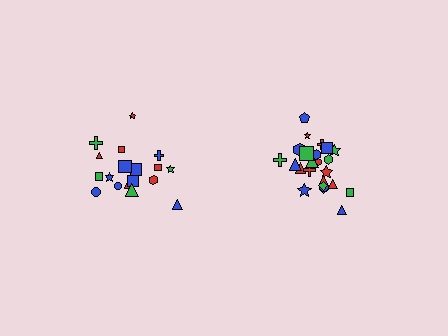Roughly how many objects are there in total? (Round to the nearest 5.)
Roughly 45 objects in total.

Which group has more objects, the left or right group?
The right group.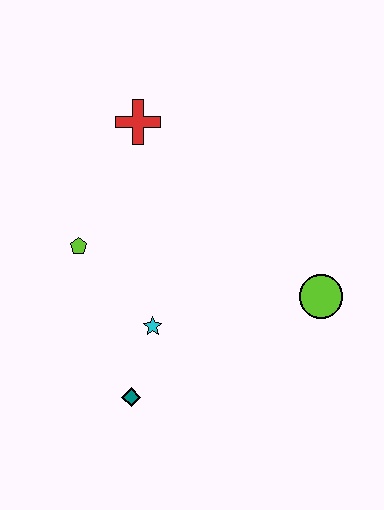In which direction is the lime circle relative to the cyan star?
The lime circle is to the right of the cyan star.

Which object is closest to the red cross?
The lime pentagon is closest to the red cross.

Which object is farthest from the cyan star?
The red cross is farthest from the cyan star.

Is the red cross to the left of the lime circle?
Yes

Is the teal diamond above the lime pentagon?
No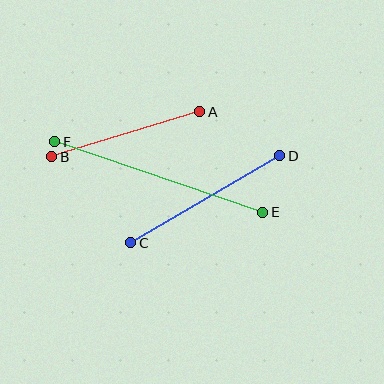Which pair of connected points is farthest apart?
Points E and F are farthest apart.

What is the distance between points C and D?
The distance is approximately 173 pixels.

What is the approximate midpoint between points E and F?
The midpoint is at approximately (159, 177) pixels.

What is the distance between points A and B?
The distance is approximately 155 pixels.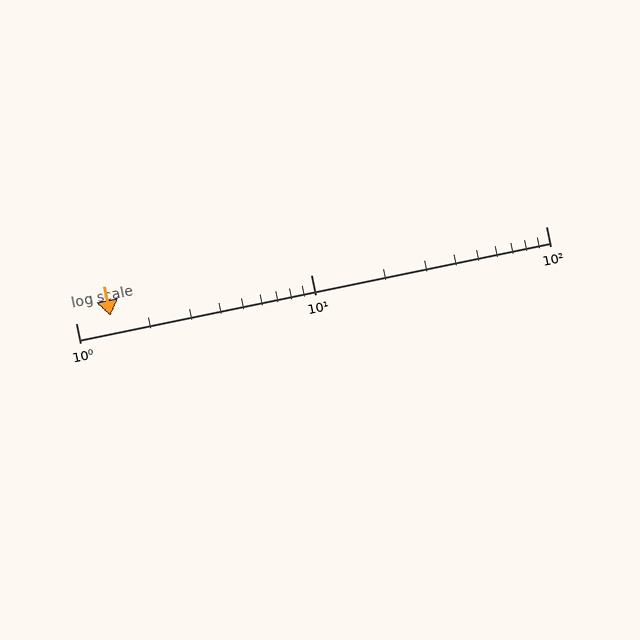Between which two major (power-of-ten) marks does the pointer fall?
The pointer is between 1 and 10.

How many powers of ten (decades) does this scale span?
The scale spans 2 decades, from 1 to 100.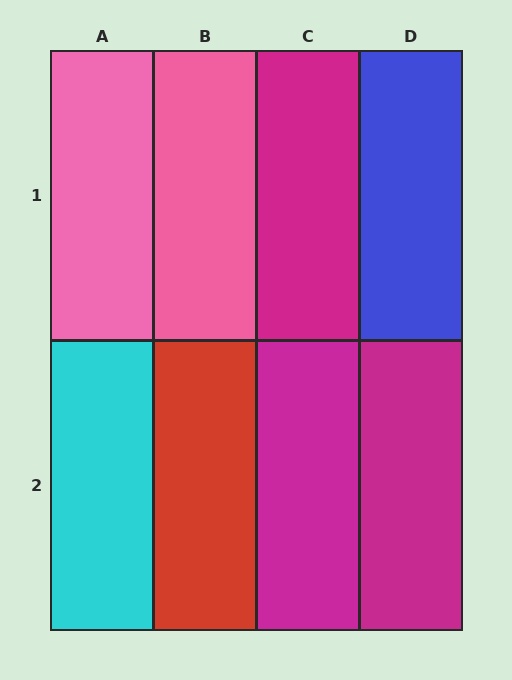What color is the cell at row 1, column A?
Pink.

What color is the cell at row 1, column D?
Blue.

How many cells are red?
1 cell is red.